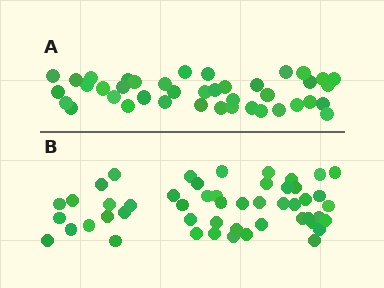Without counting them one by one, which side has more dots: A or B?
Region B (the bottom region) has more dots.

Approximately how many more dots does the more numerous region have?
Region B has roughly 8 or so more dots than region A.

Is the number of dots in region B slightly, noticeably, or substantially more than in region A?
Region B has only slightly more — the two regions are fairly close. The ratio is roughly 1.2 to 1.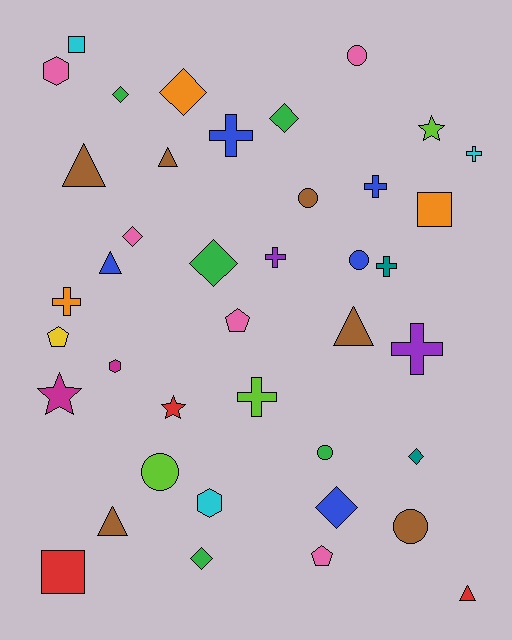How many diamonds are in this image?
There are 8 diamonds.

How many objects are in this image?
There are 40 objects.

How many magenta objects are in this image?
There are 2 magenta objects.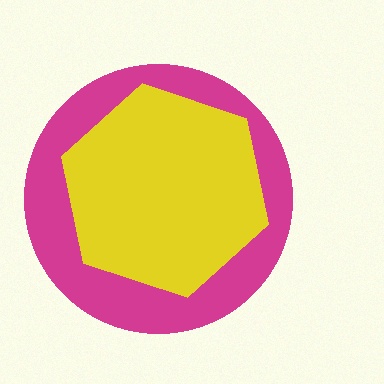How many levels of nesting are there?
2.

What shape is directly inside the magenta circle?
The yellow hexagon.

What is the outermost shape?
The magenta circle.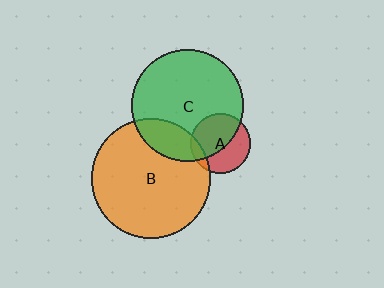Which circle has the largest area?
Circle B (orange).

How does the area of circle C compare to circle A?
Approximately 3.5 times.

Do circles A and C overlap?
Yes.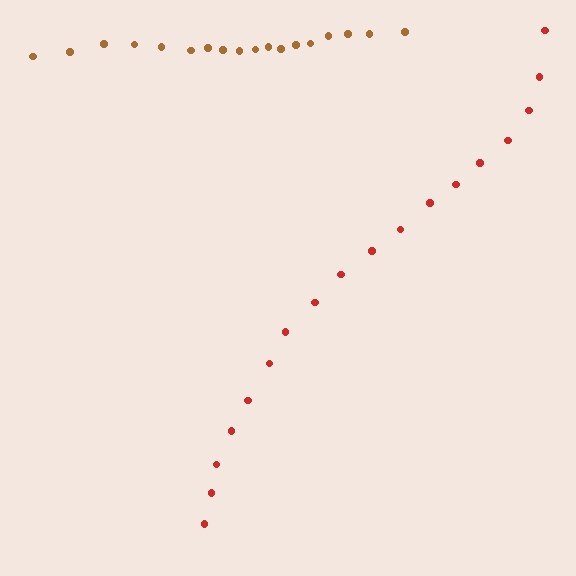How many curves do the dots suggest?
There are 2 distinct paths.